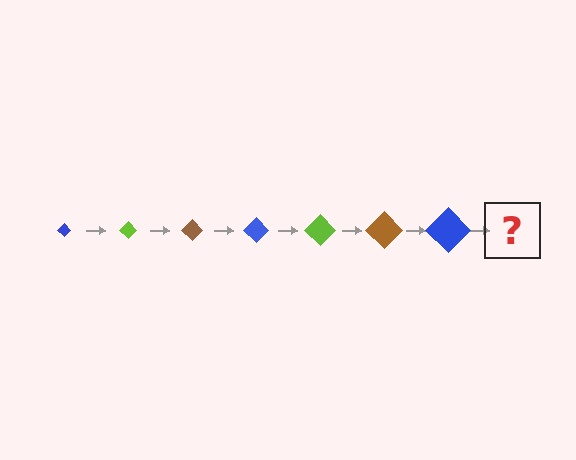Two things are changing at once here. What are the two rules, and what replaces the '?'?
The two rules are that the diamond grows larger each step and the color cycles through blue, lime, and brown. The '?' should be a lime diamond, larger than the previous one.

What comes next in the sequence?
The next element should be a lime diamond, larger than the previous one.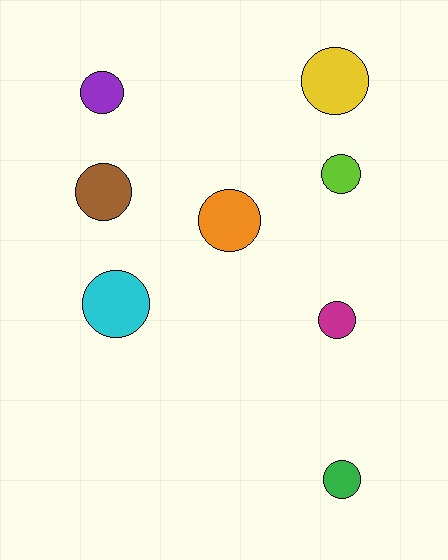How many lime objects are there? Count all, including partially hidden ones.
There is 1 lime object.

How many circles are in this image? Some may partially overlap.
There are 8 circles.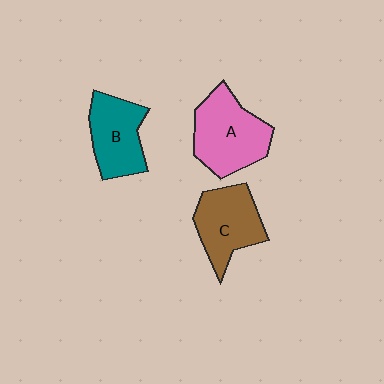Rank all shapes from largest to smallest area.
From largest to smallest: A (pink), C (brown), B (teal).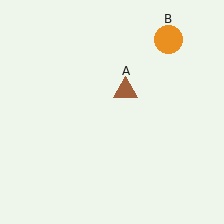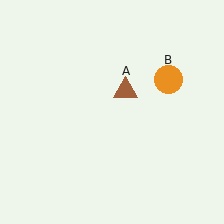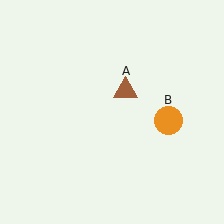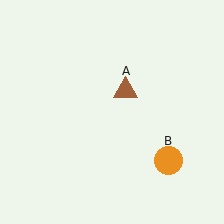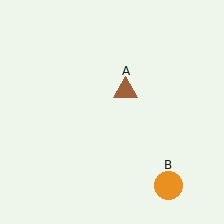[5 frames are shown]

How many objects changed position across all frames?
1 object changed position: orange circle (object B).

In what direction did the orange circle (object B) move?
The orange circle (object B) moved down.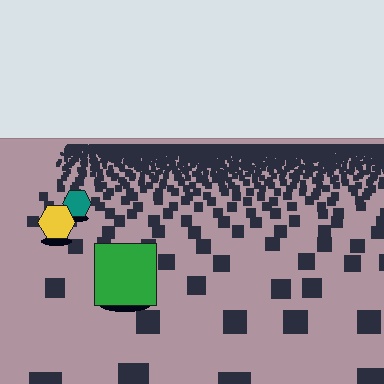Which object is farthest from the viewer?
The teal hexagon is farthest from the viewer. It appears smaller and the ground texture around it is denser.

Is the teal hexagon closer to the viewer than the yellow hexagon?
No. The yellow hexagon is closer — you can tell from the texture gradient: the ground texture is coarser near it.